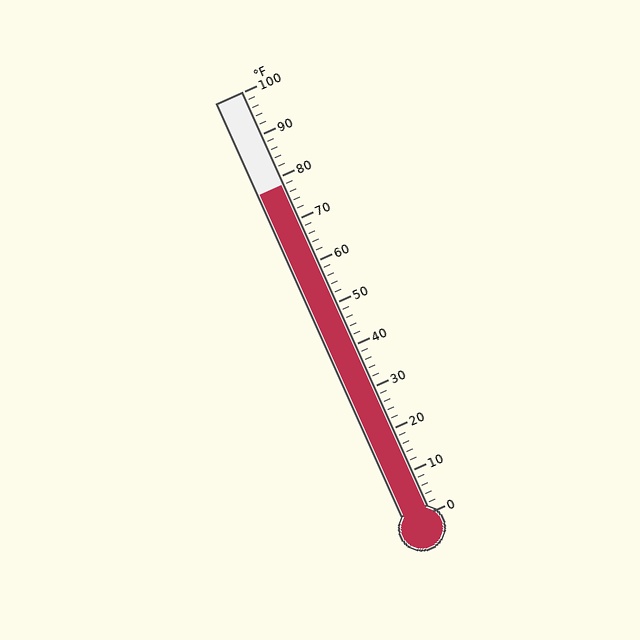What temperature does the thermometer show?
The thermometer shows approximately 78°F.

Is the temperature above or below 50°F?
The temperature is above 50°F.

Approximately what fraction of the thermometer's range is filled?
The thermometer is filled to approximately 80% of its range.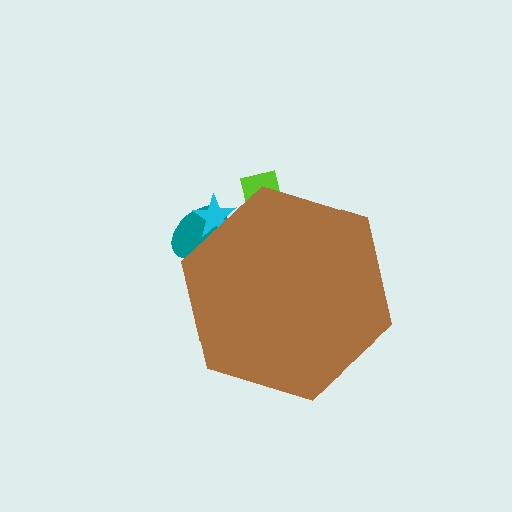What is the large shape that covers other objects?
A brown hexagon.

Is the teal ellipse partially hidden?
Yes, the teal ellipse is partially hidden behind the brown hexagon.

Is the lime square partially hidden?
Yes, the lime square is partially hidden behind the brown hexagon.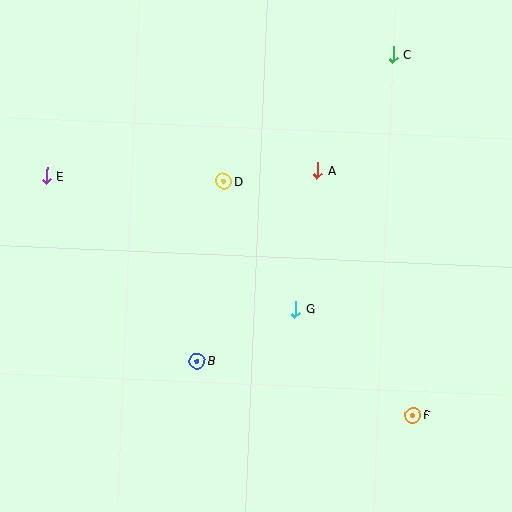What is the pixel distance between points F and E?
The distance between F and E is 438 pixels.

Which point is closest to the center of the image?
Point G at (296, 309) is closest to the center.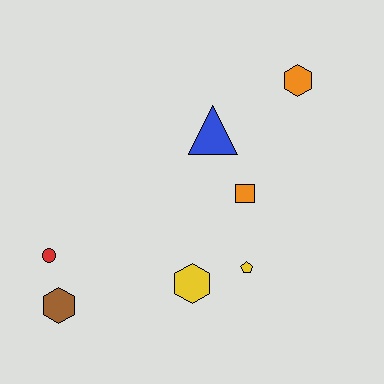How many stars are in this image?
There are no stars.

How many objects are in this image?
There are 7 objects.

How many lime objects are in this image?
There are no lime objects.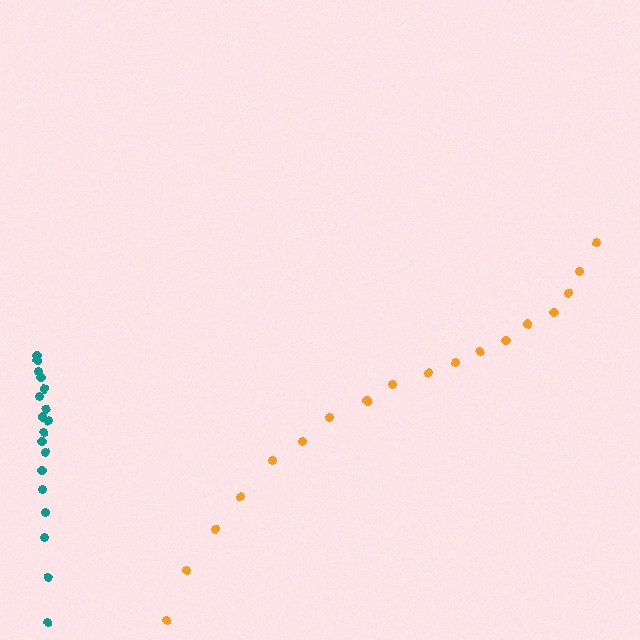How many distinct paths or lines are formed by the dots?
There are 2 distinct paths.